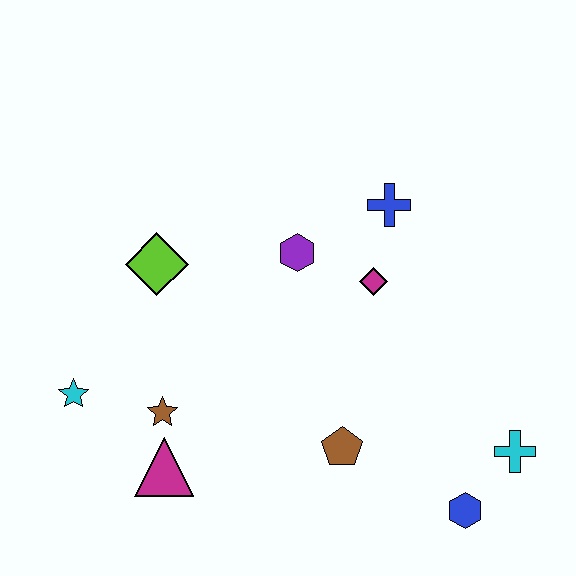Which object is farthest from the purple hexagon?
The blue hexagon is farthest from the purple hexagon.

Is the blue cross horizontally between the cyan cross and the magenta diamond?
Yes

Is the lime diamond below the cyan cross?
No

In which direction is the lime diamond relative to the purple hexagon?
The lime diamond is to the left of the purple hexagon.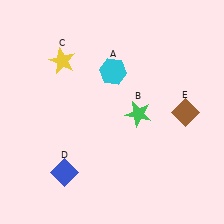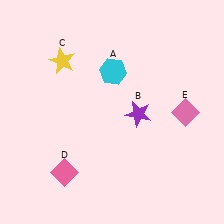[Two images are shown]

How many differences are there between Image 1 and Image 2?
There are 3 differences between the two images.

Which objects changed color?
B changed from green to purple. D changed from blue to pink. E changed from brown to pink.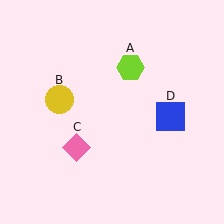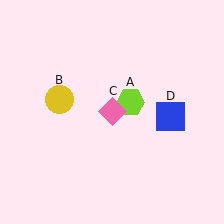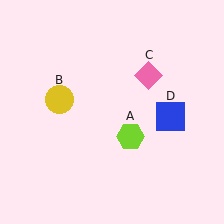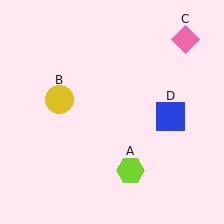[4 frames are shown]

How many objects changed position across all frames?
2 objects changed position: lime hexagon (object A), pink diamond (object C).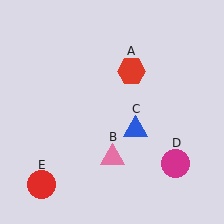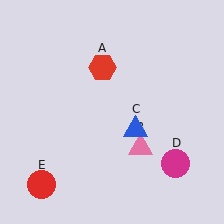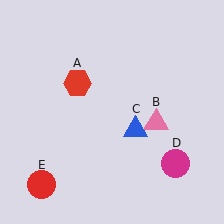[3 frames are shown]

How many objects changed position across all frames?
2 objects changed position: red hexagon (object A), pink triangle (object B).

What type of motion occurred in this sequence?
The red hexagon (object A), pink triangle (object B) rotated counterclockwise around the center of the scene.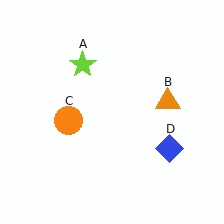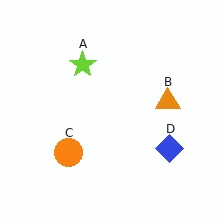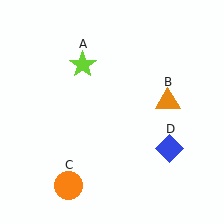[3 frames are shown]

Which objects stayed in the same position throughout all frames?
Lime star (object A) and orange triangle (object B) and blue diamond (object D) remained stationary.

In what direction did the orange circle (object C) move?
The orange circle (object C) moved down.